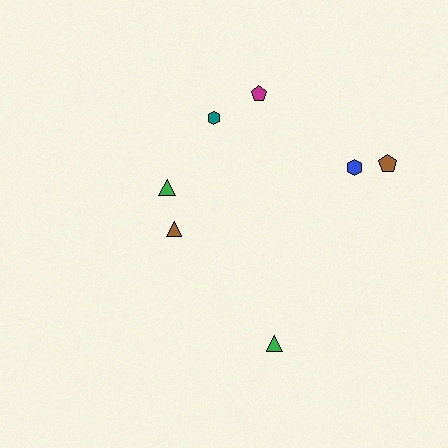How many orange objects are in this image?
There are no orange objects.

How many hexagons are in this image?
There are 2 hexagons.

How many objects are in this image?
There are 7 objects.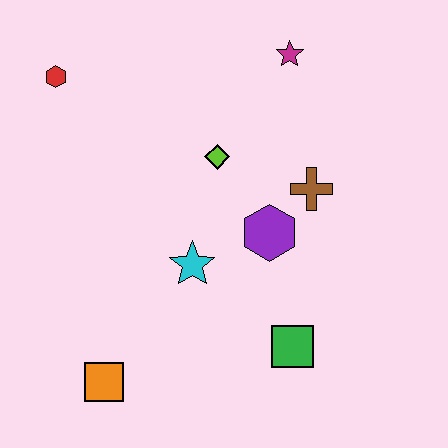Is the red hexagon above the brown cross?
Yes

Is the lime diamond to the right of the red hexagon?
Yes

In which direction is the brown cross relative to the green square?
The brown cross is above the green square.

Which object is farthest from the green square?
The red hexagon is farthest from the green square.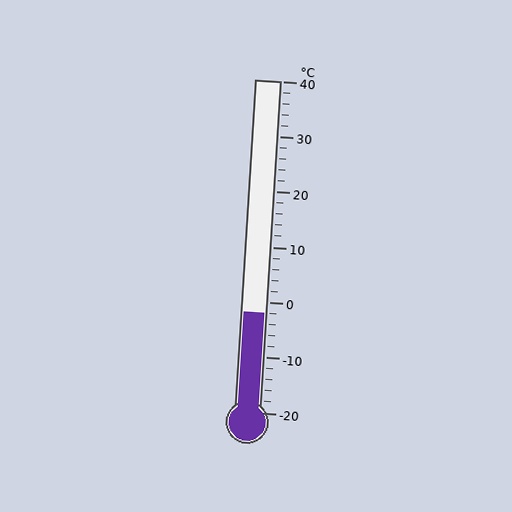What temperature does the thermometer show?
The thermometer shows approximately -2°C.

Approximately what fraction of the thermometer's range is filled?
The thermometer is filled to approximately 30% of its range.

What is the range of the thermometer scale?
The thermometer scale ranges from -20°C to 40°C.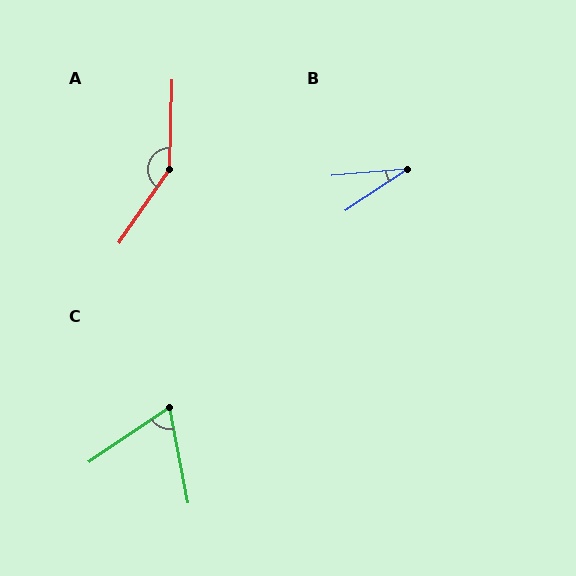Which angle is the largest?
A, at approximately 148 degrees.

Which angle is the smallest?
B, at approximately 29 degrees.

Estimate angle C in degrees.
Approximately 67 degrees.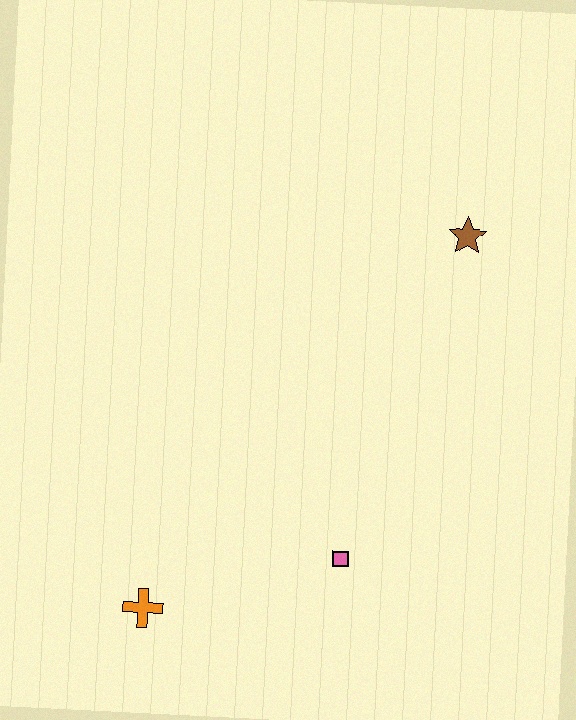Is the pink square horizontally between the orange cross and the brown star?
Yes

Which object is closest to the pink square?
The orange cross is closest to the pink square.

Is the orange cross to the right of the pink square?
No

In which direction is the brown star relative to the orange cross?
The brown star is above the orange cross.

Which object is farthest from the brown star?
The orange cross is farthest from the brown star.